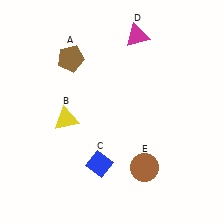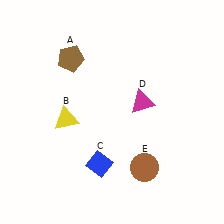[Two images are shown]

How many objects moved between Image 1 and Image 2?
1 object moved between the two images.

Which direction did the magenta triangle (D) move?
The magenta triangle (D) moved down.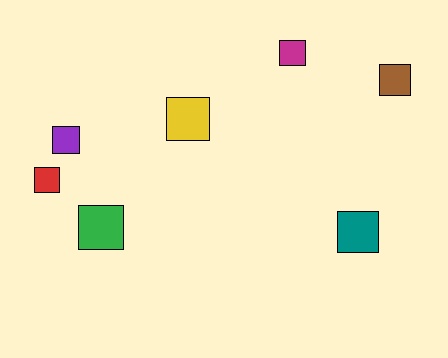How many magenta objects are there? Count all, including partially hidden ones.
There is 1 magenta object.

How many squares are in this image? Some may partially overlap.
There are 7 squares.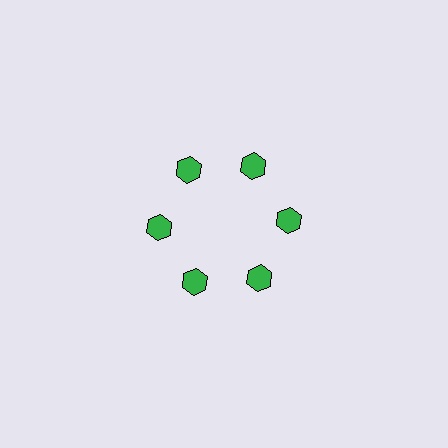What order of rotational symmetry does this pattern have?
This pattern has 6-fold rotational symmetry.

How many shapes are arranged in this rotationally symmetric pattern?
There are 6 shapes, arranged in 6 groups of 1.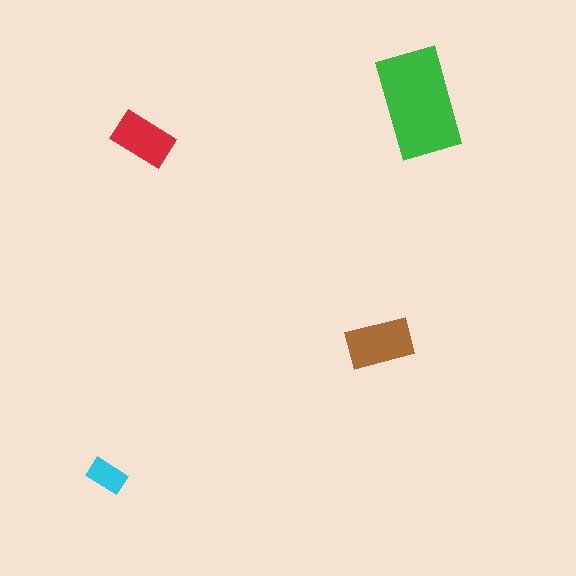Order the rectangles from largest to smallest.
the green one, the brown one, the red one, the cyan one.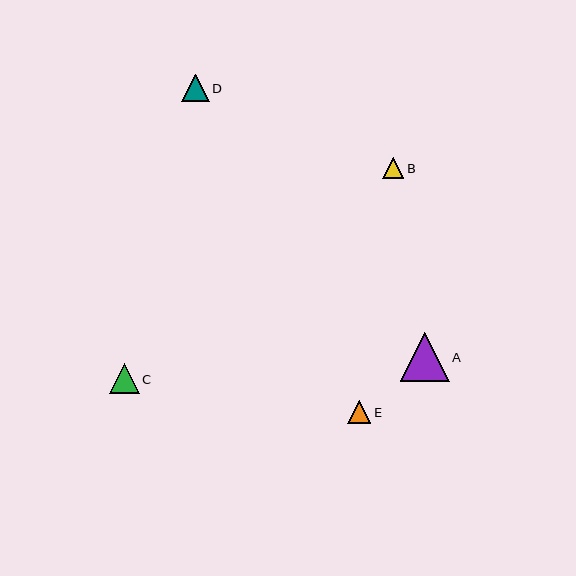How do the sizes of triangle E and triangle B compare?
Triangle E and triangle B are approximately the same size.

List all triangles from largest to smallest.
From largest to smallest: A, C, D, E, B.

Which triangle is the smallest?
Triangle B is the smallest with a size of approximately 21 pixels.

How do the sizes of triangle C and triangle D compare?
Triangle C and triangle D are approximately the same size.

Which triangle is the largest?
Triangle A is the largest with a size of approximately 49 pixels.